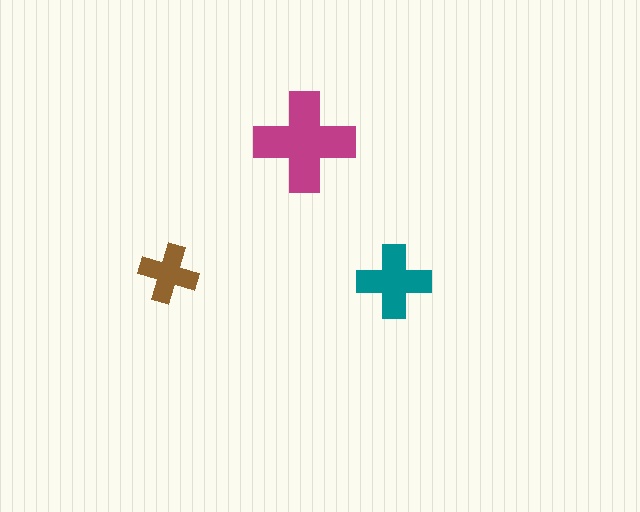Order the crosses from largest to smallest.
the magenta one, the teal one, the brown one.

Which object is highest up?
The magenta cross is topmost.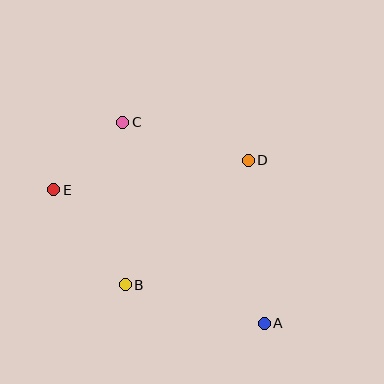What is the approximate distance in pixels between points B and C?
The distance between B and C is approximately 162 pixels.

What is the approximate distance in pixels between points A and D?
The distance between A and D is approximately 164 pixels.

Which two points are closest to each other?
Points C and E are closest to each other.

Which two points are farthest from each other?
Points A and E are farthest from each other.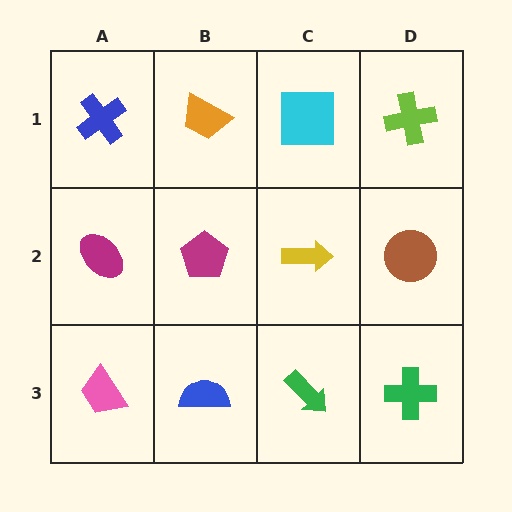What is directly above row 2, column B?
An orange trapezoid.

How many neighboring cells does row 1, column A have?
2.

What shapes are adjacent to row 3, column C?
A yellow arrow (row 2, column C), a blue semicircle (row 3, column B), a green cross (row 3, column D).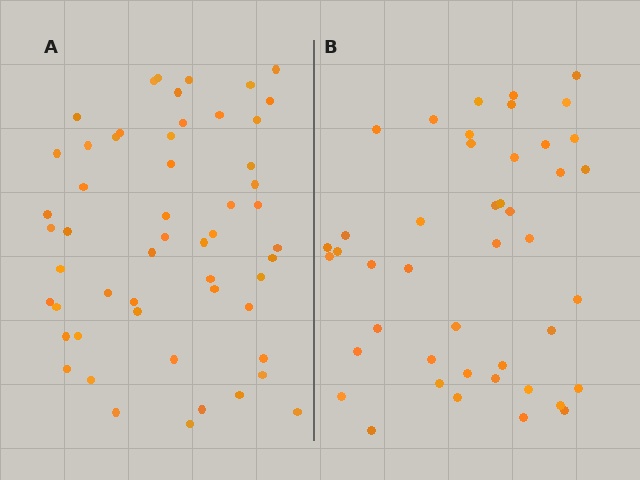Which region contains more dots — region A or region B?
Region A (the left region) has more dots.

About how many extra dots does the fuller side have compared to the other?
Region A has roughly 10 or so more dots than region B.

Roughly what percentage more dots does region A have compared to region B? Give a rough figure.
About 25% more.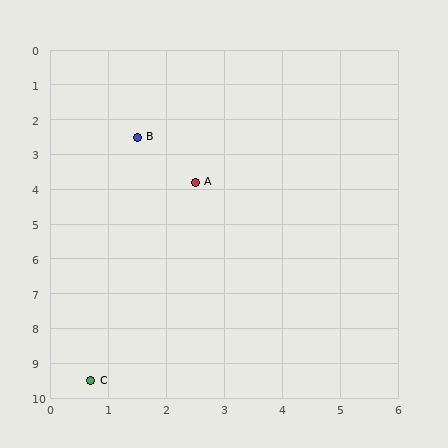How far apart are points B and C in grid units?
Points B and C are about 7.0 grid units apart.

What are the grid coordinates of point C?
Point C is at approximately (0.7, 9.5).